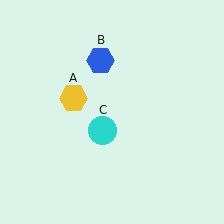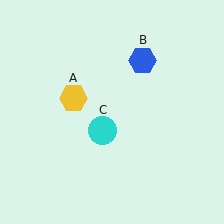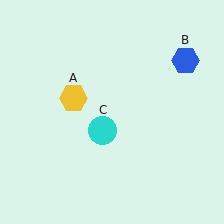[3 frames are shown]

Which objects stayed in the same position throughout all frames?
Yellow hexagon (object A) and cyan circle (object C) remained stationary.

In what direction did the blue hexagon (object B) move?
The blue hexagon (object B) moved right.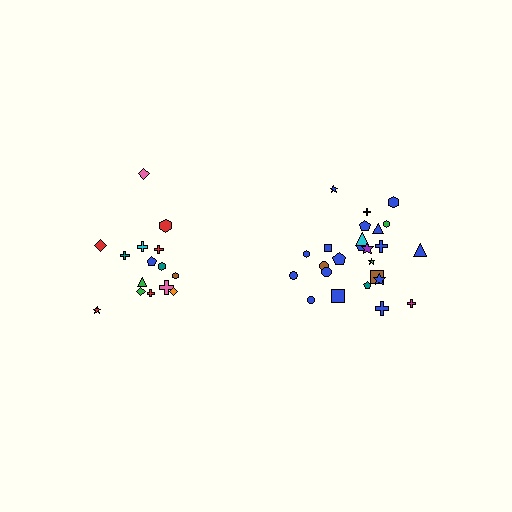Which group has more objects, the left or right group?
The right group.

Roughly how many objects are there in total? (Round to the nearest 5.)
Roughly 40 objects in total.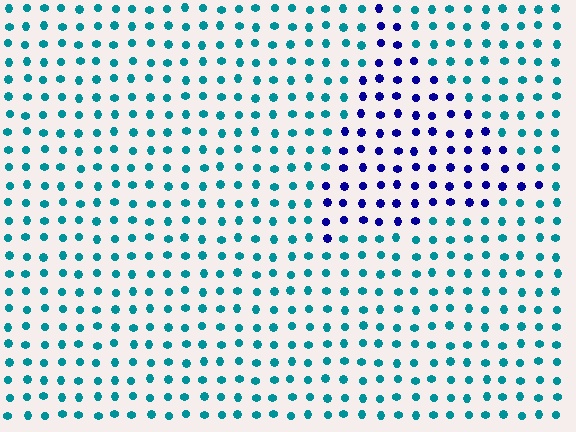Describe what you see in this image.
The image is filled with small teal elements in a uniform arrangement. A triangle-shaped region is visible where the elements are tinted to a slightly different hue, forming a subtle color boundary.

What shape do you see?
I see a triangle.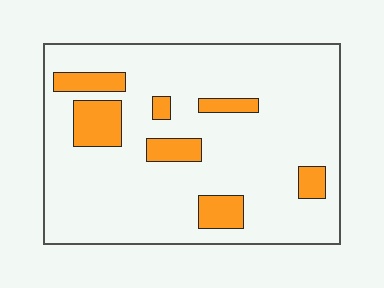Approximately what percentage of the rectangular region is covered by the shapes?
Approximately 15%.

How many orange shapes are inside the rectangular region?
7.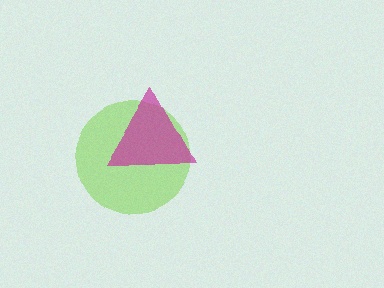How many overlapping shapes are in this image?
There are 2 overlapping shapes in the image.